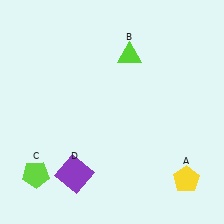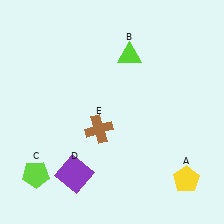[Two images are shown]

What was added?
A brown cross (E) was added in Image 2.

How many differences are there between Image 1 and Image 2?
There is 1 difference between the two images.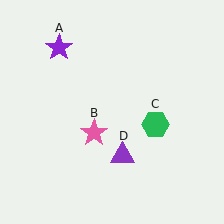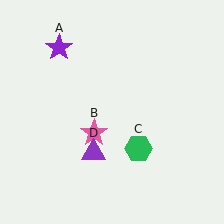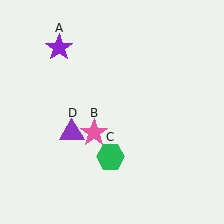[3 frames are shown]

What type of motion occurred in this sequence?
The green hexagon (object C), purple triangle (object D) rotated clockwise around the center of the scene.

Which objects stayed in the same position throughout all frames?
Purple star (object A) and pink star (object B) remained stationary.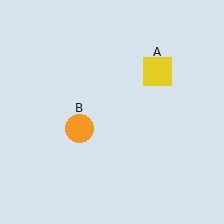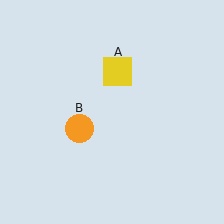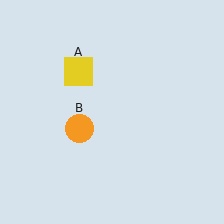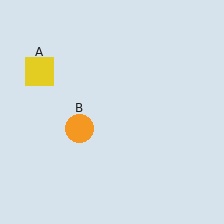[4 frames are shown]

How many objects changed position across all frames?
1 object changed position: yellow square (object A).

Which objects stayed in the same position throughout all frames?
Orange circle (object B) remained stationary.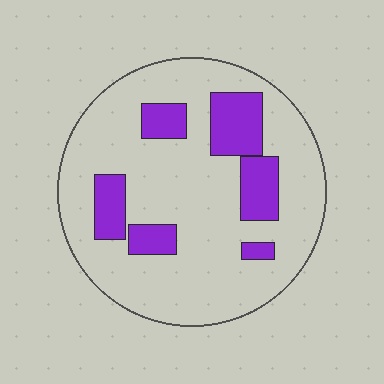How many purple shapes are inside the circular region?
6.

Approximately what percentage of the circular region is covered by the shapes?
Approximately 20%.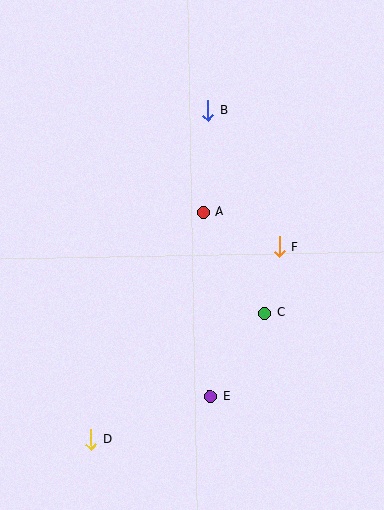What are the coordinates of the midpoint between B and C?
The midpoint between B and C is at (237, 212).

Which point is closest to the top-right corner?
Point B is closest to the top-right corner.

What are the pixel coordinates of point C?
Point C is at (265, 313).